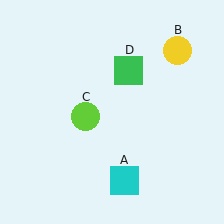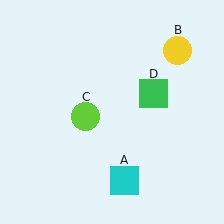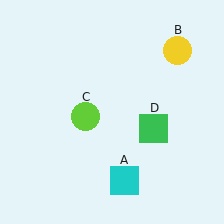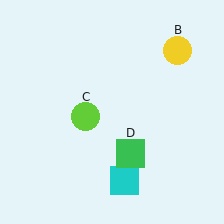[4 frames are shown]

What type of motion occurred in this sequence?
The green square (object D) rotated clockwise around the center of the scene.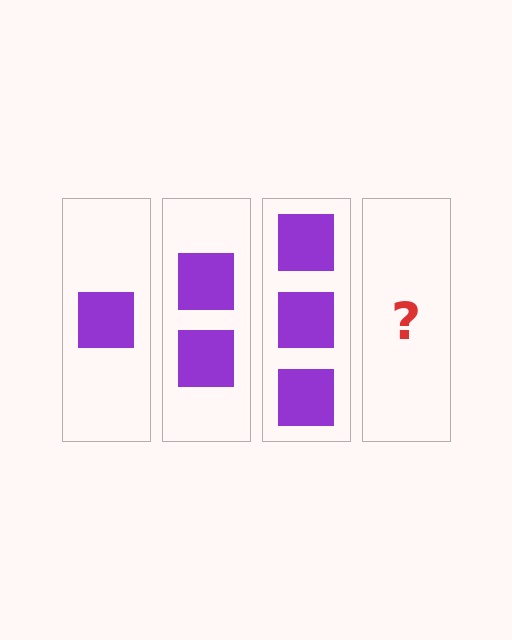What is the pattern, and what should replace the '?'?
The pattern is that each step adds one more square. The '?' should be 4 squares.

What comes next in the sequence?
The next element should be 4 squares.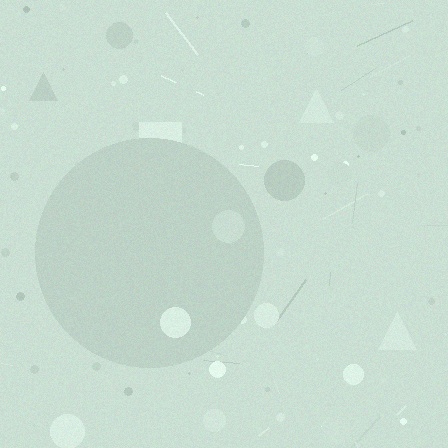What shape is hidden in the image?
A circle is hidden in the image.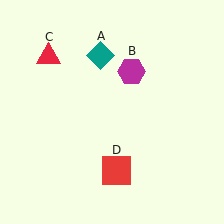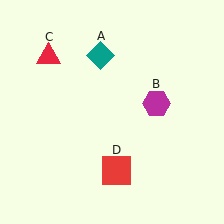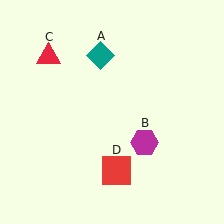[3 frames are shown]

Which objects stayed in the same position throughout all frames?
Teal diamond (object A) and red triangle (object C) and red square (object D) remained stationary.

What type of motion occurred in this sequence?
The magenta hexagon (object B) rotated clockwise around the center of the scene.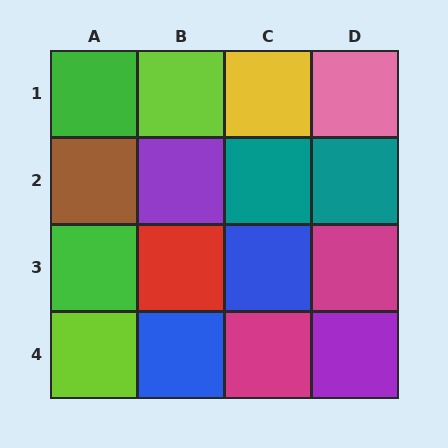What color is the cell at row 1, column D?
Pink.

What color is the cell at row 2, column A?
Brown.